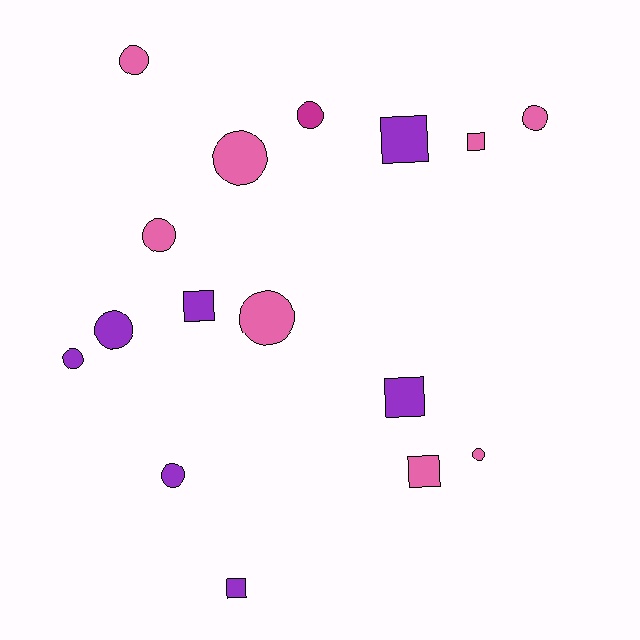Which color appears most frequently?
Pink, with 8 objects.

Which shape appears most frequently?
Circle, with 10 objects.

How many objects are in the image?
There are 16 objects.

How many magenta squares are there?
There are no magenta squares.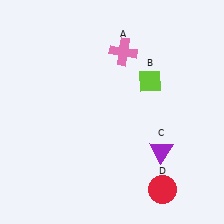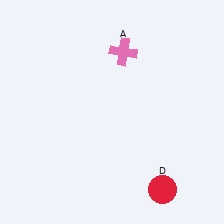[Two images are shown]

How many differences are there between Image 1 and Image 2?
There are 2 differences between the two images.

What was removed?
The purple triangle (C), the lime diamond (B) were removed in Image 2.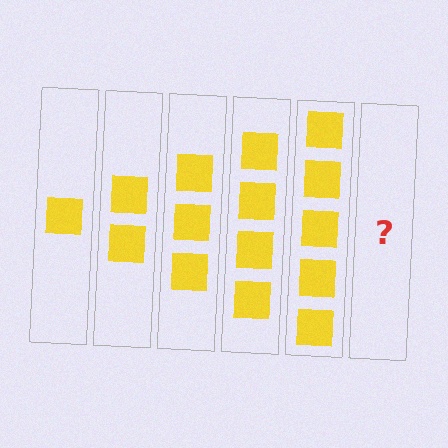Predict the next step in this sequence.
The next step is 6 squares.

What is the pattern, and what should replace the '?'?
The pattern is that each step adds one more square. The '?' should be 6 squares.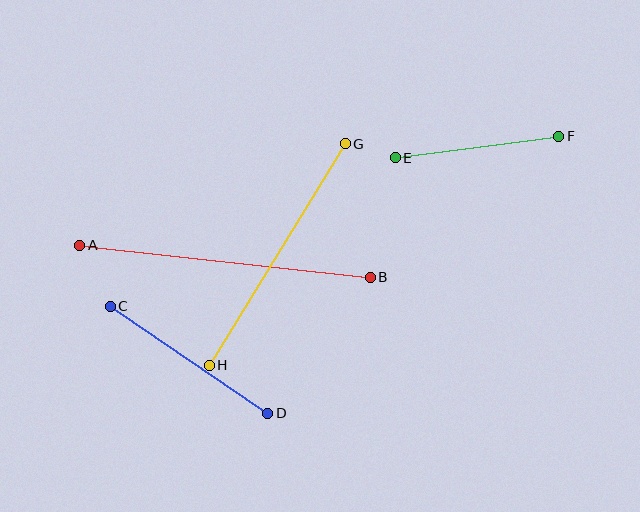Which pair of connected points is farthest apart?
Points A and B are farthest apart.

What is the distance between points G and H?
The distance is approximately 260 pixels.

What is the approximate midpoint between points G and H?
The midpoint is at approximately (277, 255) pixels.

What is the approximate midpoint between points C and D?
The midpoint is at approximately (189, 360) pixels.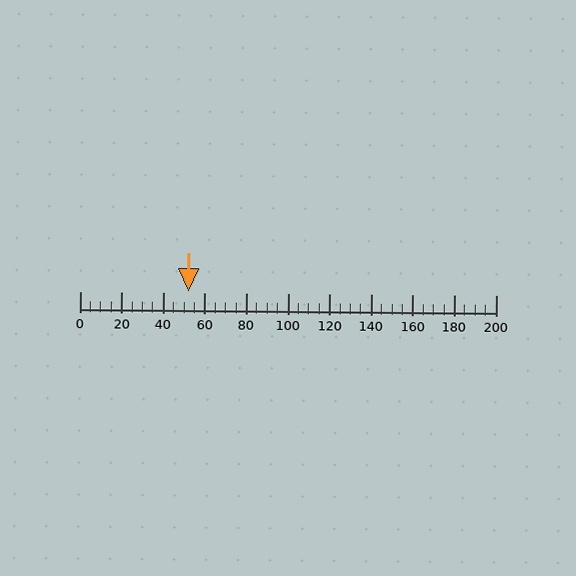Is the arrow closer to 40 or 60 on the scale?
The arrow is closer to 60.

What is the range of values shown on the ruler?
The ruler shows values from 0 to 200.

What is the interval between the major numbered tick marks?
The major tick marks are spaced 20 units apart.